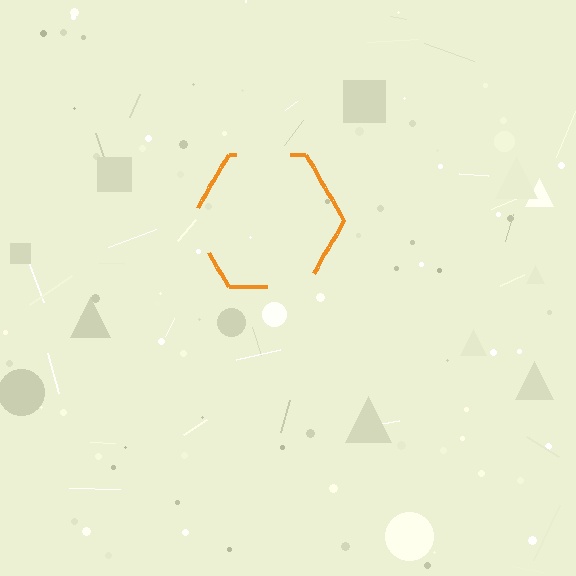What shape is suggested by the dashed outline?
The dashed outline suggests a hexagon.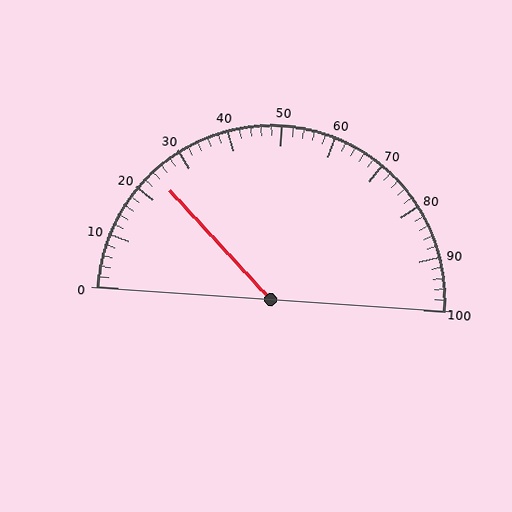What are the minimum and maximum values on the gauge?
The gauge ranges from 0 to 100.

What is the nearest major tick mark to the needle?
The nearest major tick mark is 20.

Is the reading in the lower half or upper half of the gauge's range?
The reading is in the lower half of the range (0 to 100).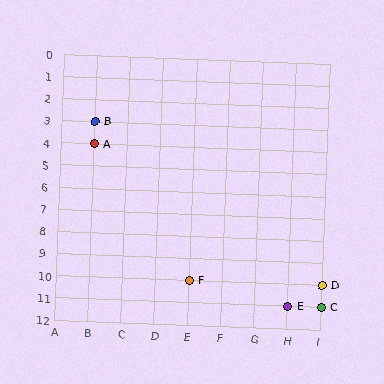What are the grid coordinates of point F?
Point F is at grid coordinates (E, 10).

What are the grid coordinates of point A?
Point A is at grid coordinates (B, 4).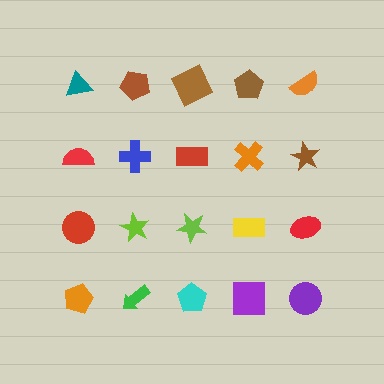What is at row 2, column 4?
An orange cross.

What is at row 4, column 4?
A purple square.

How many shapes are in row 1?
5 shapes.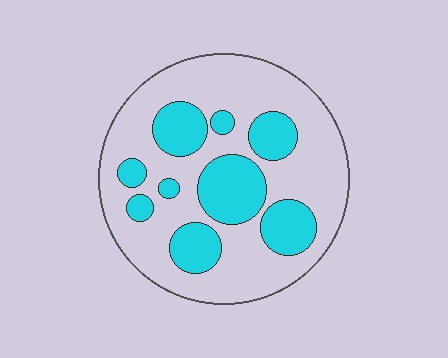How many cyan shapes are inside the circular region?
9.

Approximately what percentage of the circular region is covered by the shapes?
Approximately 30%.